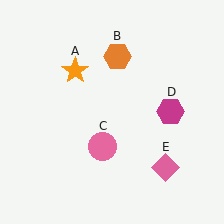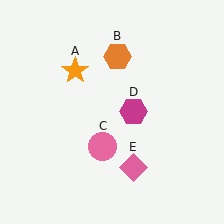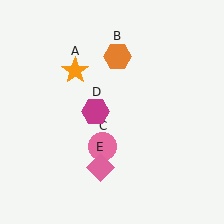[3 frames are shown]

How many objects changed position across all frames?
2 objects changed position: magenta hexagon (object D), pink diamond (object E).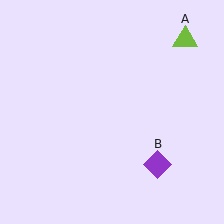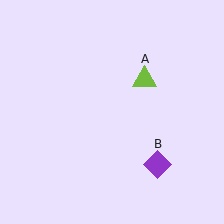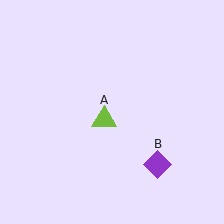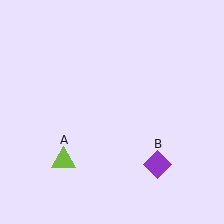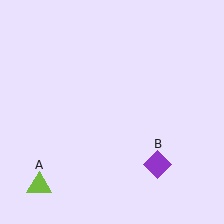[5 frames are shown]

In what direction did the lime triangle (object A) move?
The lime triangle (object A) moved down and to the left.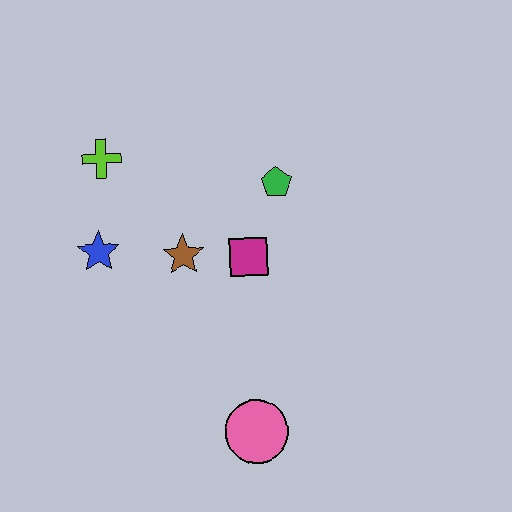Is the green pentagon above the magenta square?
Yes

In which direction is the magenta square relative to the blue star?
The magenta square is to the right of the blue star.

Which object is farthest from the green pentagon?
The pink circle is farthest from the green pentagon.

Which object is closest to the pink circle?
The magenta square is closest to the pink circle.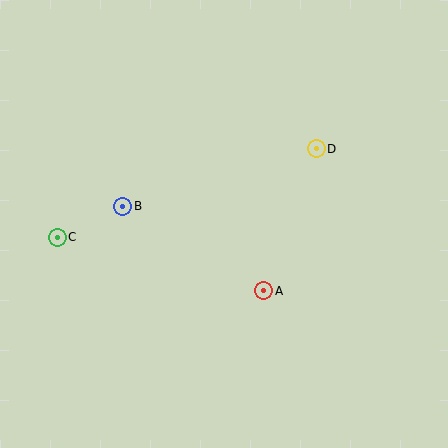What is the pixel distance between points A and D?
The distance between A and D is 151 pixels.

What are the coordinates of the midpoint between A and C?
The midpoint between A and C is at (160, 264).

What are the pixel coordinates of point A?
Point A is at (264, 291).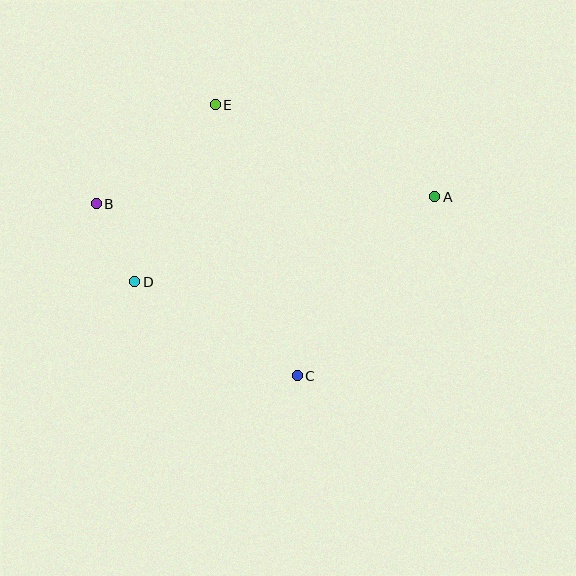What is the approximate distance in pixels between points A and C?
The distance between A and C is approximately 226 pixels.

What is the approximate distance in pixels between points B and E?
The distance between B and E is approximately 155 pixels.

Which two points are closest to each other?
Points B and D are closest to each other.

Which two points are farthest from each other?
Points A and B are farthest from each other.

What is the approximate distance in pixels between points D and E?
The distance between D and E is approximately 195 pixels.